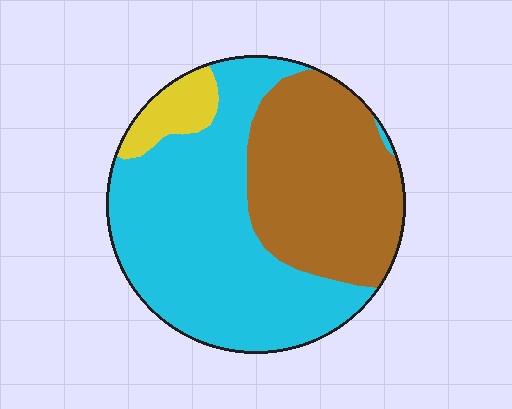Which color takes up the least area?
Yellow, at roughly 5%.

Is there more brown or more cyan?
Cyan.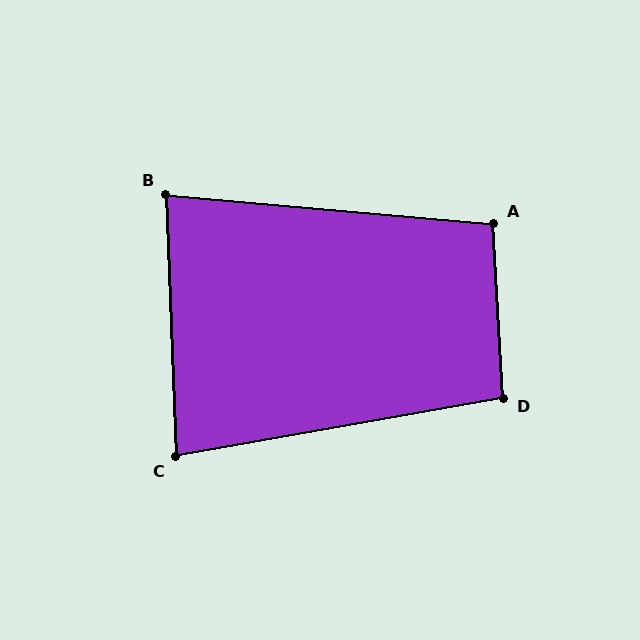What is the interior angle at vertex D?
Approximately 97 degrees (obtuse).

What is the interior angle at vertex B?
Approximately 83 degrees (acute).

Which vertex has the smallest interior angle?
C, at approximately 82 degrees.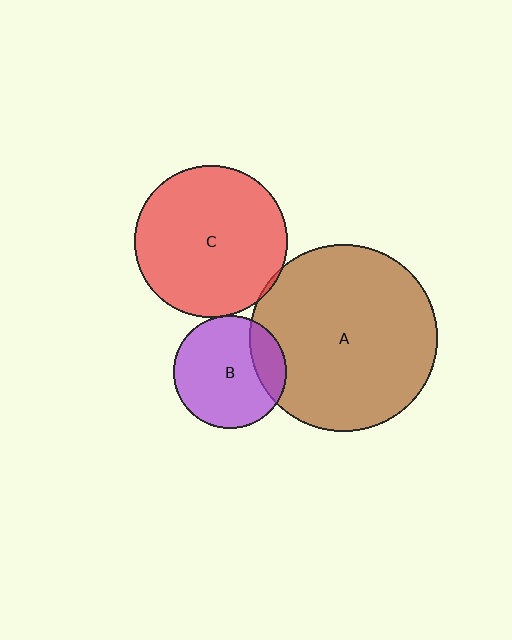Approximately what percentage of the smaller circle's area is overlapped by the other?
Approximately 5%.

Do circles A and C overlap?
Yes.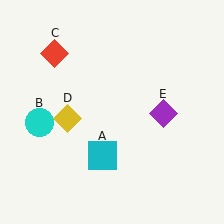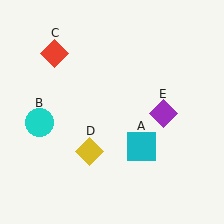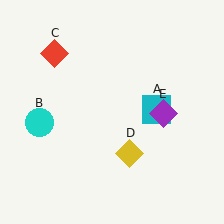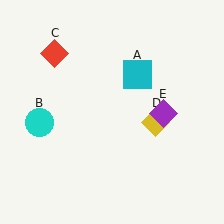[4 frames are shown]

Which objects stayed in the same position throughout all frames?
Cyan circle (object B) and red diamond (object C) and purple diamond (object E) remained stationary.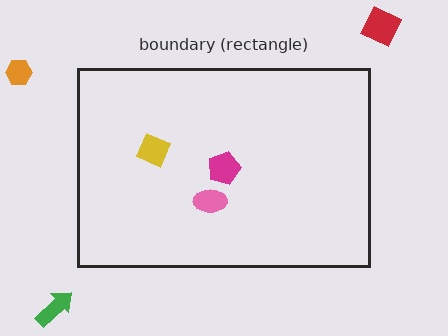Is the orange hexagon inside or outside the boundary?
Outside.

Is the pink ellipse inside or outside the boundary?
Inside.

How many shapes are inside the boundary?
3 inside, 3 outside.